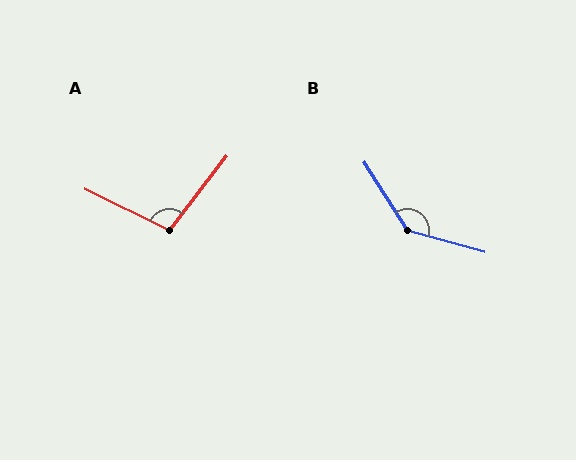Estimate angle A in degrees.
Approximately 101 degrees.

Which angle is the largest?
B, at approximately 138 degrees.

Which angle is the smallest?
A, at approximately 101 degrees.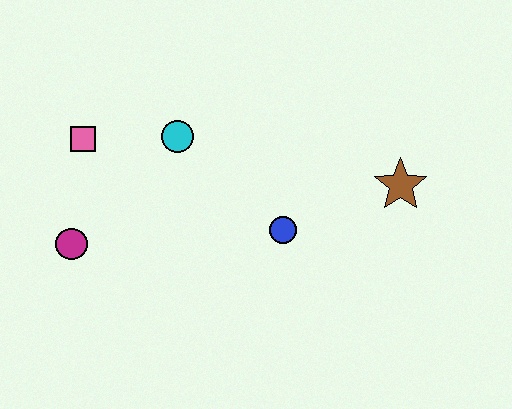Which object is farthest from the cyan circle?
The brown star is farthest from the cyan circle.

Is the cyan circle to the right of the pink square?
Yes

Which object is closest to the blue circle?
The brown star is closest to the blue circle.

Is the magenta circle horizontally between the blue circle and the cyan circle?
No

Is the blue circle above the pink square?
No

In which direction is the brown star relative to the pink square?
The brown star is to the right of the pink square.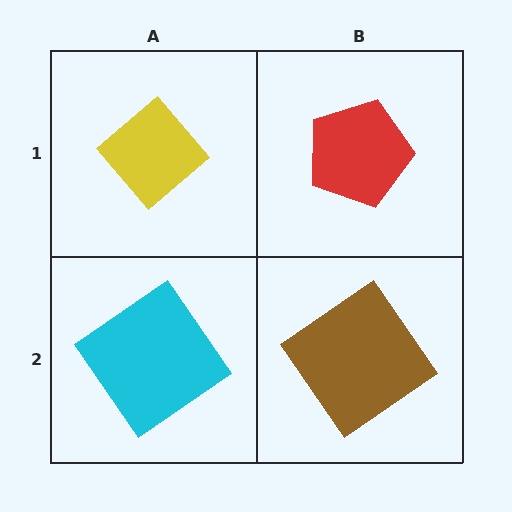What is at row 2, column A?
A cyan diamond.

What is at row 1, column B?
A red pentagon.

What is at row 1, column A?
A yellow diamond.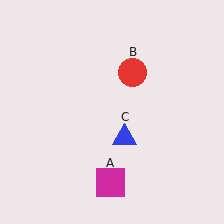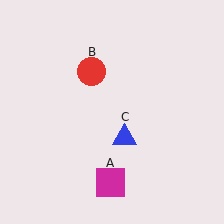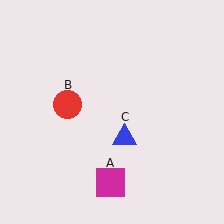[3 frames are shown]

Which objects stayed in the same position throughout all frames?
Magenta square (object A) and blue triangle (object C) remained stationary.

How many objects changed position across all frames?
1 object changed position: red circle (object B).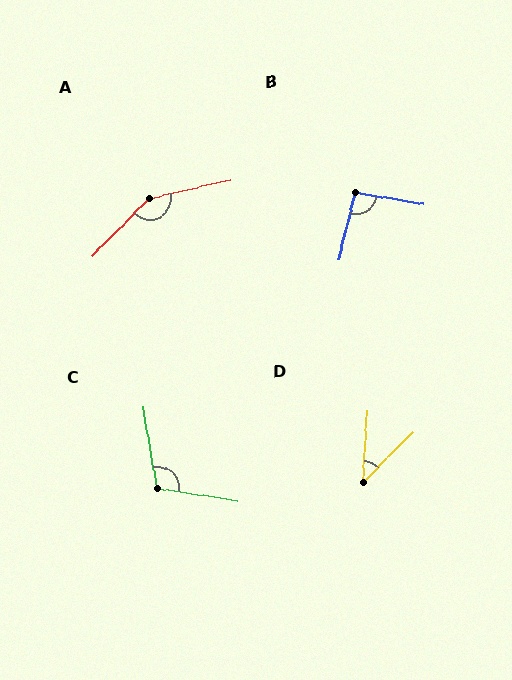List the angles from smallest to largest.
D (41°), B (94°), C (108°), A (148°).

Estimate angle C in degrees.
Approximately 108 degrees.